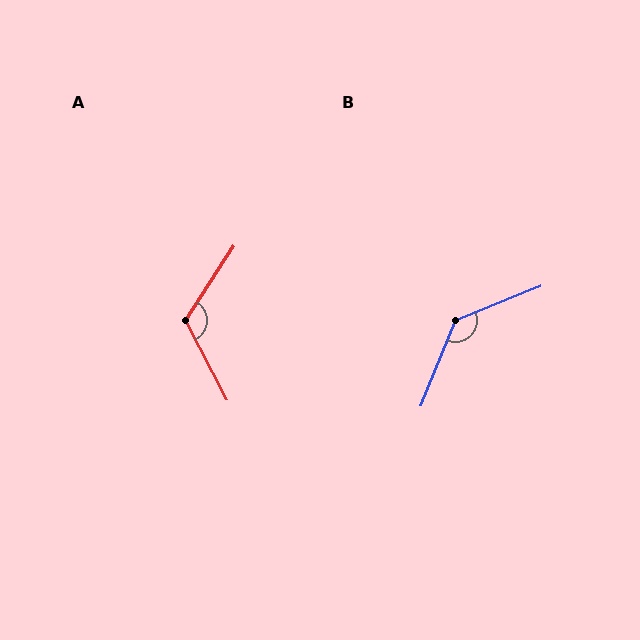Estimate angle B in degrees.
Approximately 134 degrees.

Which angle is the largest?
B, at approximately 134 degrees.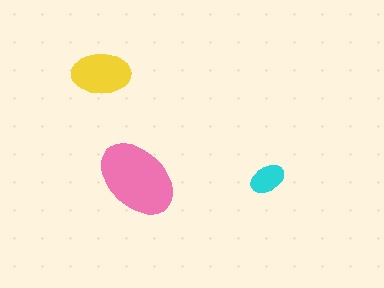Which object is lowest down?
The cyan ellipse is bottommost.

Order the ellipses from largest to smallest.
the pink one, the yellow one, the cyan one.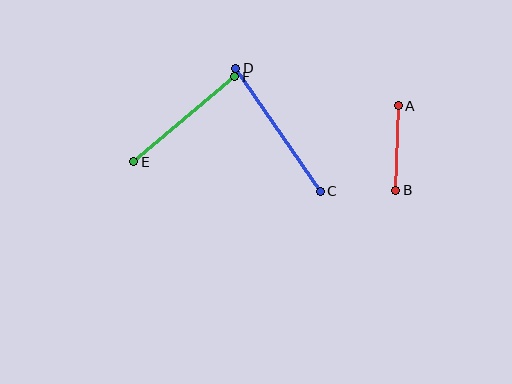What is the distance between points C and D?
The distance is approximately 149 pixels.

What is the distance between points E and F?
The distance is approximately 132 pixels.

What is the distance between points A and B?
The distance is approximately 84 pixels.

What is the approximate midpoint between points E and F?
The midpoint is at approximately (184, 119) pixels.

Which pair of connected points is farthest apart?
Points C and D are farthest apart.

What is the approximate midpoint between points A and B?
The midpoint is at approximately (397, 148) pixels.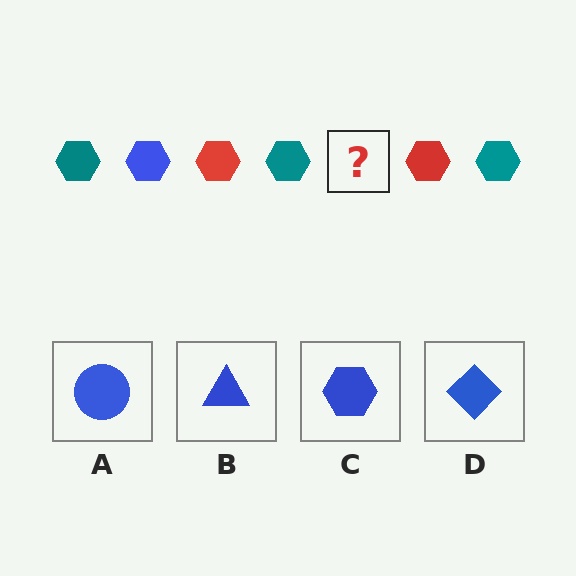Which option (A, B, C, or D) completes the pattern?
C.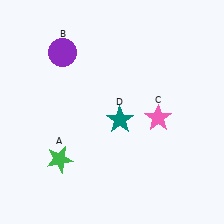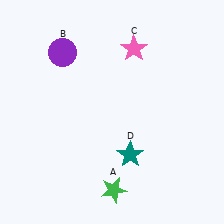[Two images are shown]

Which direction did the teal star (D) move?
The teal star (D) moved down.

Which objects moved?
The objects that moved are: the green star (A), the pink star (C), the teal star (D).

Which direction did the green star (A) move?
The green star (A) moved right.